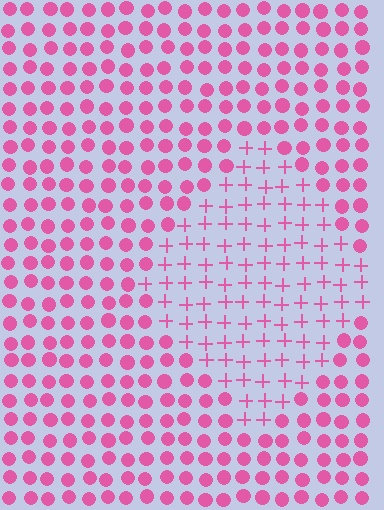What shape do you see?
I see a diamond.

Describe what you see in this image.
The image is filled with small pink elements arranged in a uniform grid. A diamond-shaped region contains plus signs, while the surrounding area contains circles. The boundary is defined purely by the change in element shape.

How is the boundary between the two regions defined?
The boundary is defined by a change in element shape: plus signs inside vs. circles outside. All elements share the same color and spacing.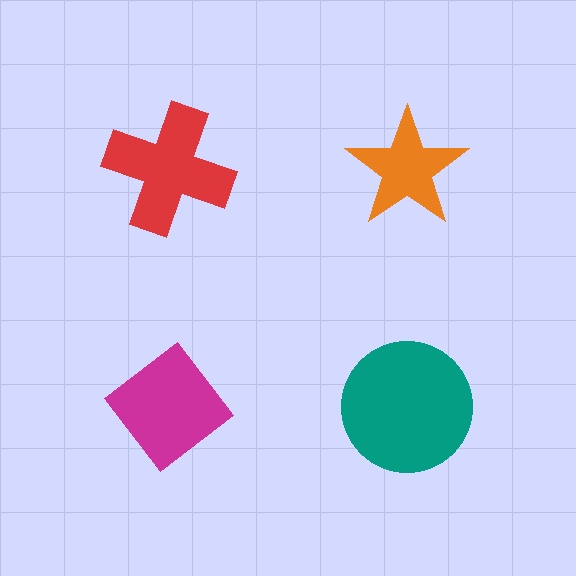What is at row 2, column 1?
A magenta diamond.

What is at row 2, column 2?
A teal circle.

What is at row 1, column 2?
An orange star.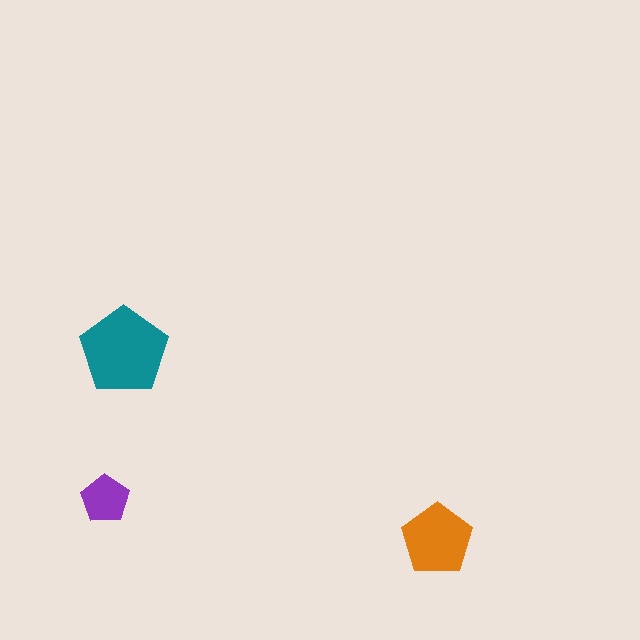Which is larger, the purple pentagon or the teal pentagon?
The teal one.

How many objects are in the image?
There are 3 objects in the image.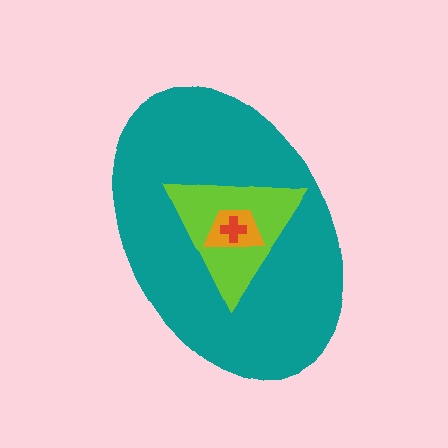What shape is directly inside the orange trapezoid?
The red cross.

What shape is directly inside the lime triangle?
The orange trapezoid.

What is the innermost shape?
The red cross.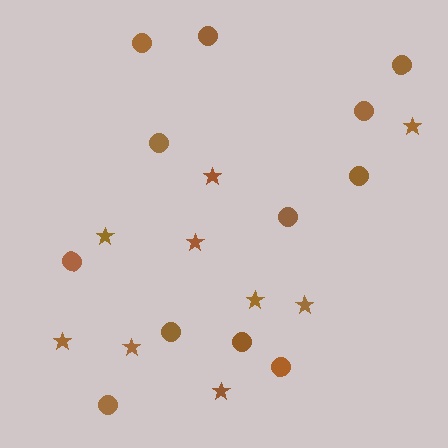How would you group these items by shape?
There are 2 groups: one group of circles (12) and one group of stars (9).